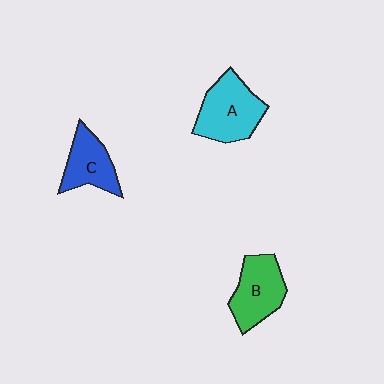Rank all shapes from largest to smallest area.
From largest to smallest: A (cyan), B (green), C (blue).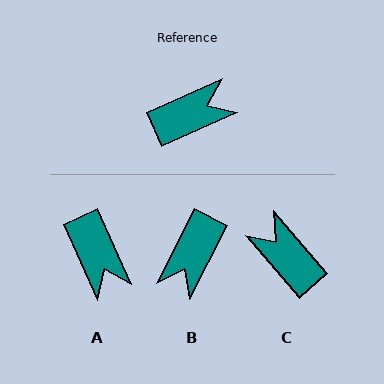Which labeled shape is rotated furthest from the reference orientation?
B, about 141 degrees away.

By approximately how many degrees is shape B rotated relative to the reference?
Approximately 141 degrees clockwise.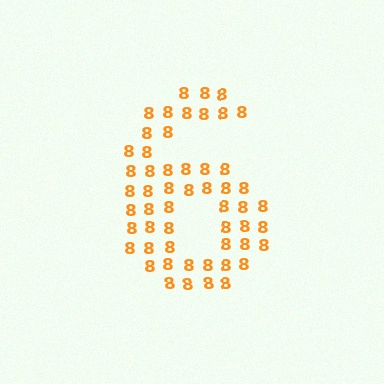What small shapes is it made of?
It is made of small digit 8's.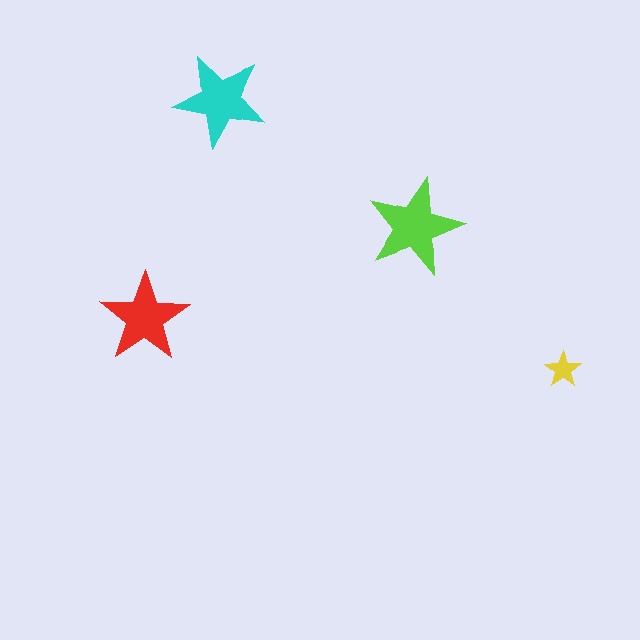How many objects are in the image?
There are 4 objects in the image.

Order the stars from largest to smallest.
the lime one, the cyan one, the red one, the yellow one.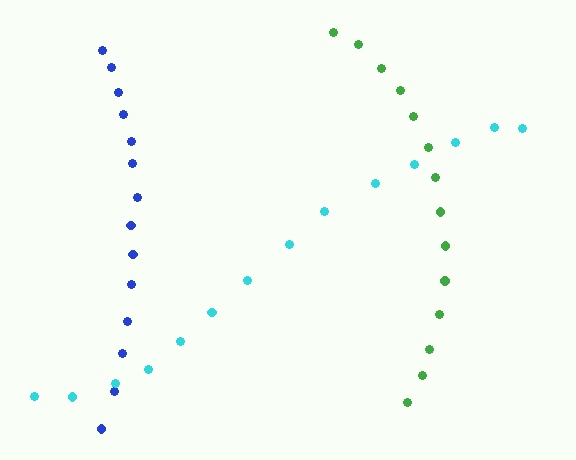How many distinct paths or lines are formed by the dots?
There are 3 distinct paths.